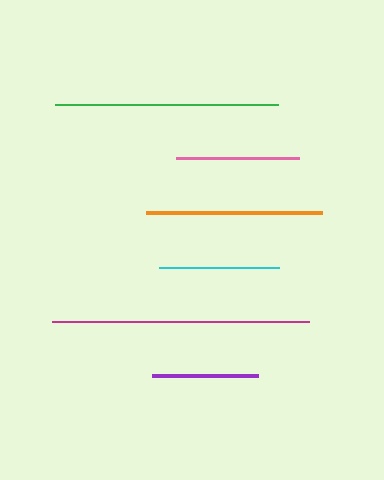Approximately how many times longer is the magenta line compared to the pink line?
The magenta line is approximately 2.1 times the length of the pink line.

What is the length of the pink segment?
The pink segment is approximately 123 pixels long.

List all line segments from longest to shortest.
From longest to shortest: magenta, green, orange, pink, cyan, purple.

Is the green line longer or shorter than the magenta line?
The magenta line is longer than the green line.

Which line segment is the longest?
The magenta line is the longest at approximately 258 pixels.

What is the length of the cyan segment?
The cyan segment is approximately 120 pixels long.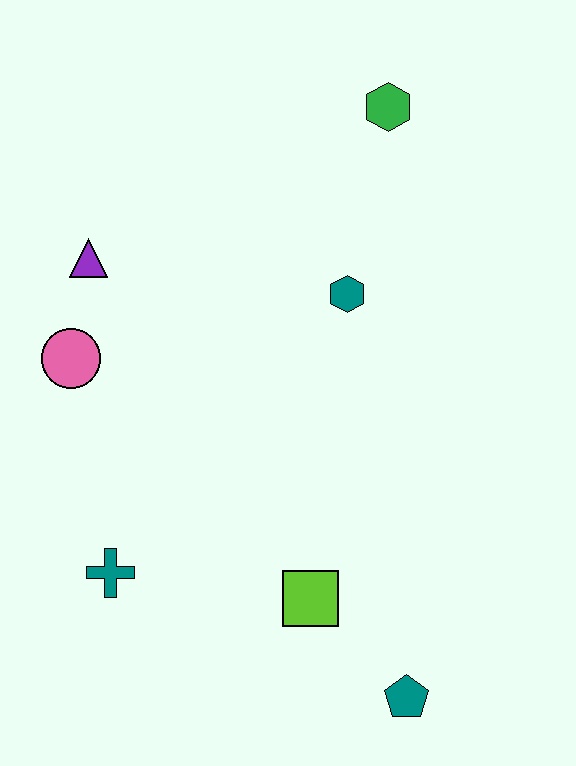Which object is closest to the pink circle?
The purple triangle is closest to the pink circle.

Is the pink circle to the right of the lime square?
No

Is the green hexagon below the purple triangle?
No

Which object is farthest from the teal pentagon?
The green hexagon is farthest from the teal pentagon.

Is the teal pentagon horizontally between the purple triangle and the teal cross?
No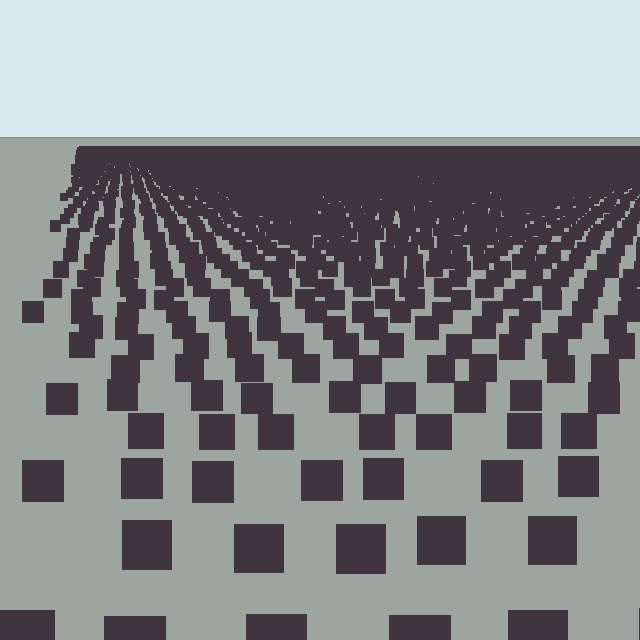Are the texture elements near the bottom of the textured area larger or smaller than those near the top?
Larger. Near the bottom, elements are closer to the viewer and appear at a bigger on-screen size.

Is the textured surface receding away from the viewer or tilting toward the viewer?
The surface is receding away from the viewer. Texture elements get smaller and denser toward the top.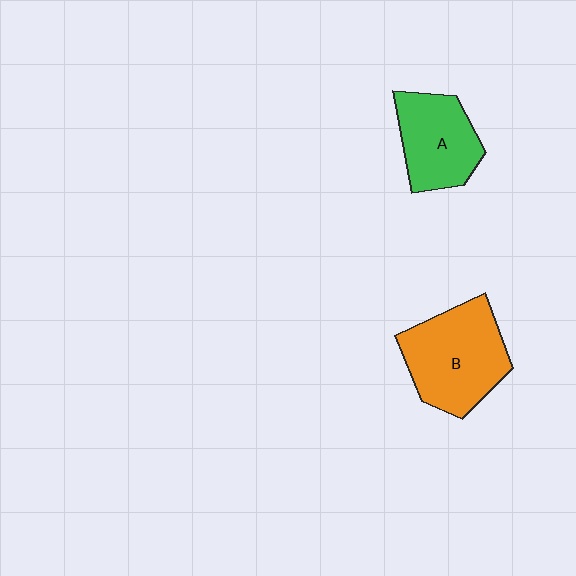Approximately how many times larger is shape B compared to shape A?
Approximately 1.3 times.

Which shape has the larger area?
Shape B (orange).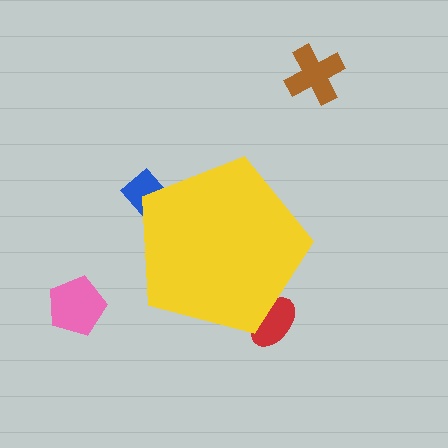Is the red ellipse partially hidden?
Yes, the red ellipse is partially hidden behind the yellow pentagon.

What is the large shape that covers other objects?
A yellow pentagon.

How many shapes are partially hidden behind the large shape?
2 shapes are partially hidden.